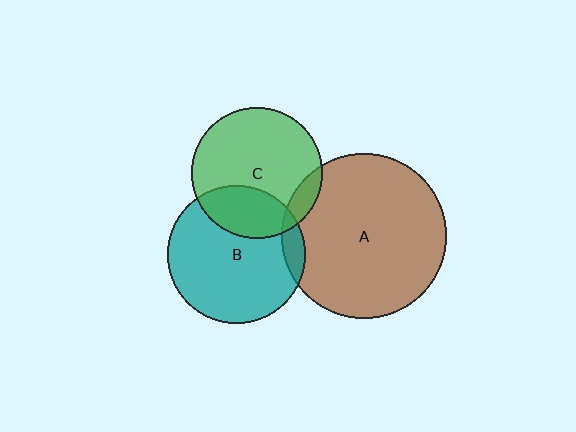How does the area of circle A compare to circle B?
Approximately 1.4 times.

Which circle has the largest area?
Circle A (brown).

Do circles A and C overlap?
Yes.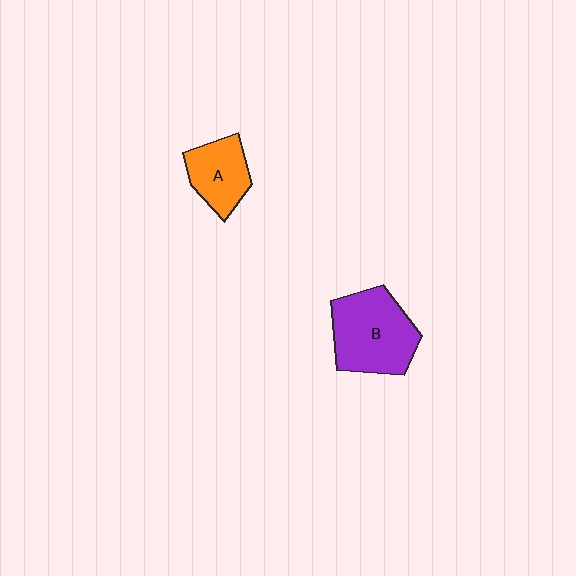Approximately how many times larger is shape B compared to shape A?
Approximately 1.6 times.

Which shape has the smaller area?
Shape A (orange).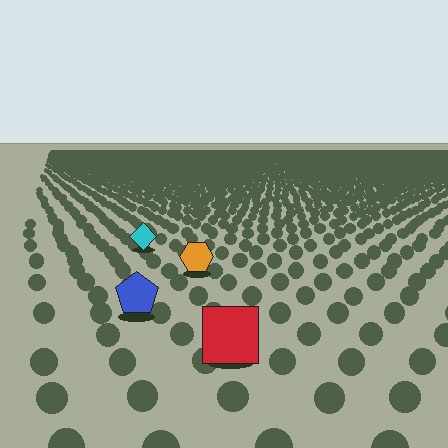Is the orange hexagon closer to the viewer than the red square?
No. The red square is closer — you can tell from the texture gradient: the ground texture is coarser near it.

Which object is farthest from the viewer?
The cyan diamond is farthest from the viewer. It appears smaller and the ground texture around it is denser.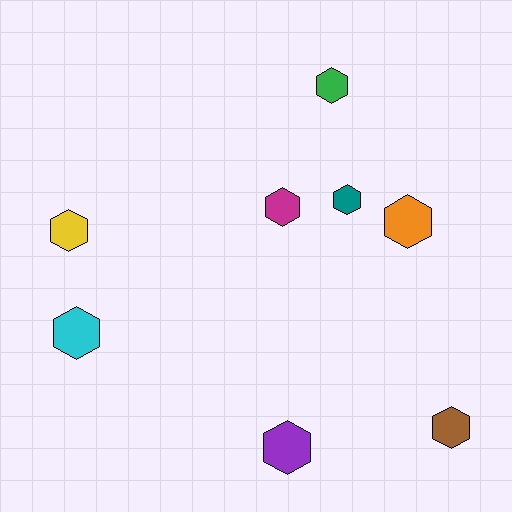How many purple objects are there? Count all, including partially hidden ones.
There is 1 purple object.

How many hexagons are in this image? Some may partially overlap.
There are 8 hexagons.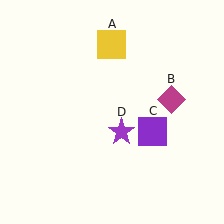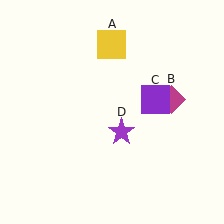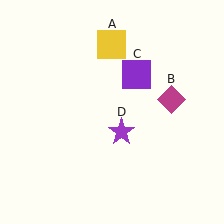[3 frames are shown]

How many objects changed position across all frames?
1 object changed position: purple square (object C).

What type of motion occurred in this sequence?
The purple square (object C) rotated counterclockwise around the center of the scene.